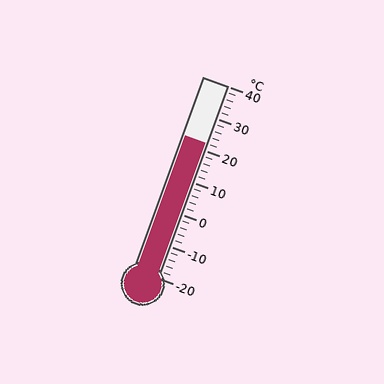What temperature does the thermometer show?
The thermometer shows approximately 22°C.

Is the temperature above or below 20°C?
The temperature is above 20°C.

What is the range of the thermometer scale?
The thermometer scale ranges from -20°C to 40°C.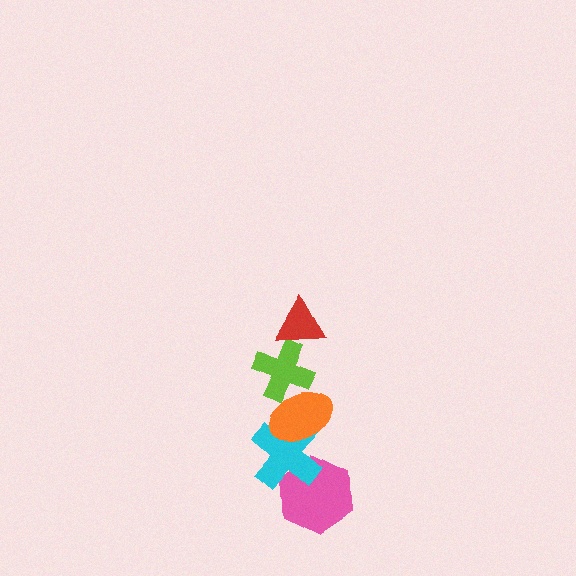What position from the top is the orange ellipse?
The orange ellipse is 3rd from the top.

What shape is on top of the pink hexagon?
The cyan cross is on top of the pink hexagon.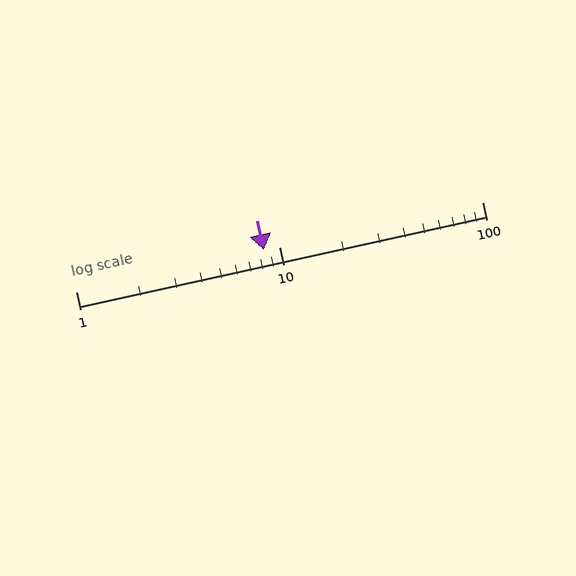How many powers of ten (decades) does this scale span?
The scale spans 2 decades, from 1 to 100.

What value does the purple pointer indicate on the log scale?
The pointer indicates approximately 8.4.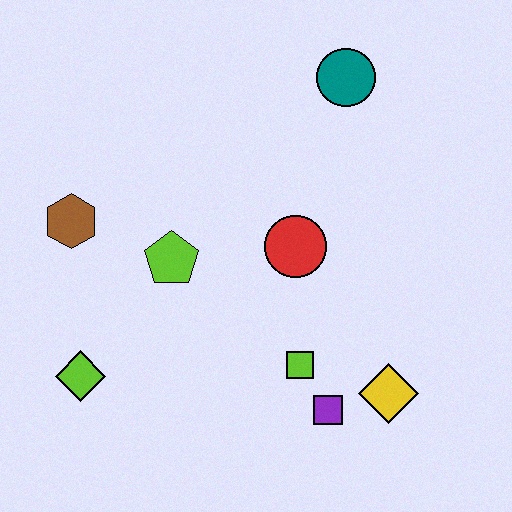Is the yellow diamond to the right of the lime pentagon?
Yes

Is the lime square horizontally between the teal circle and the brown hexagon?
Yes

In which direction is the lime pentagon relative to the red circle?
The lime pentagon is to the left of the red circle.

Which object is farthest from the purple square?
The teal circle is farthest from the purple square.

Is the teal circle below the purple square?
No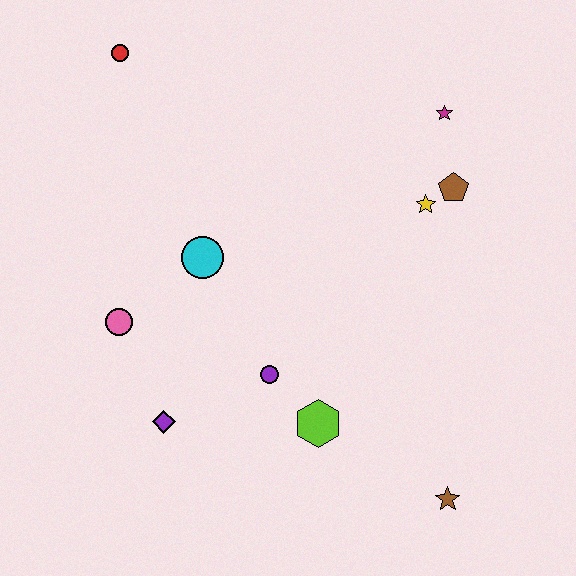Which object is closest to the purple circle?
The lime hexagon is closest to the purple circle.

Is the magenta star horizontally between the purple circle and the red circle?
No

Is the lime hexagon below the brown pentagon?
Yes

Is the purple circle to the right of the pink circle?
Yes